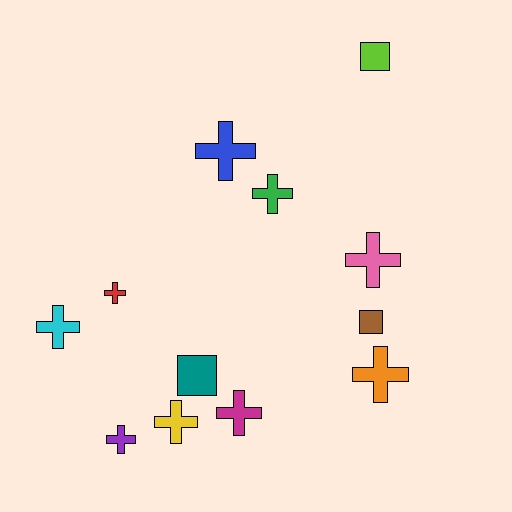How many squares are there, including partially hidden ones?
There are 3 squares.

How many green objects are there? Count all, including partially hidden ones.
There is 1 green object.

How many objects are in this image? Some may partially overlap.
There are 12 objects.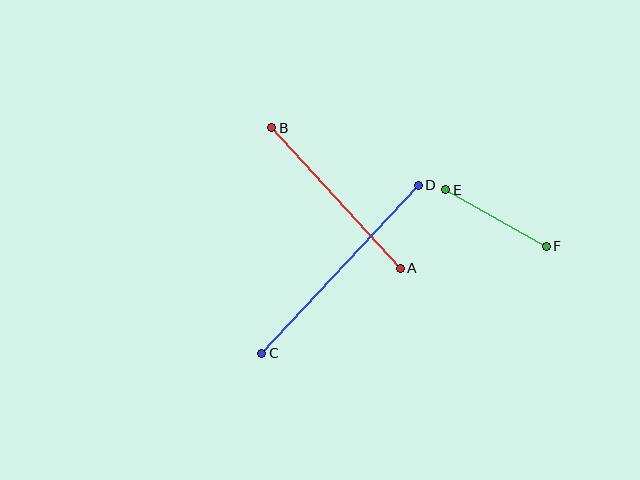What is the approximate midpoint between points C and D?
The midpoint is at approximately (340, 269) pixels.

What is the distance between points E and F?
The distance is approximately 115 pixels.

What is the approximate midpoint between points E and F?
The midpoint is at approximately (496, 218) pixels.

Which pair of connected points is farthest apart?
Points C and D are farthest apart.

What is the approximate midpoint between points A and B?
The midpoint is at approximately (336, 198) pixels.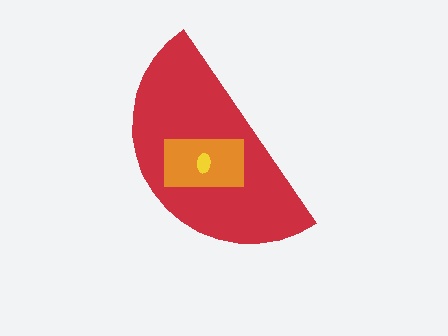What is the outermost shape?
The red semicircle.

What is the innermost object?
The yellow ellipse.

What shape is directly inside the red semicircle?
The orange rectangle.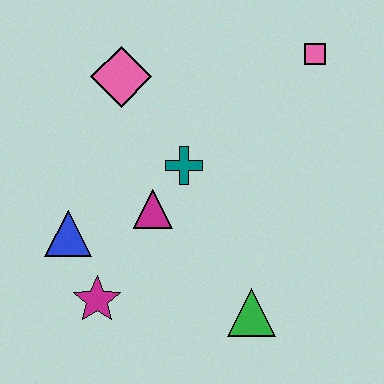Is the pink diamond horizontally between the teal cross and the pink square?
No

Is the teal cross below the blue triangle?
No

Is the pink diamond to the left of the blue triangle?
No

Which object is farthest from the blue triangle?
The pink square is farthest from the blue triangle.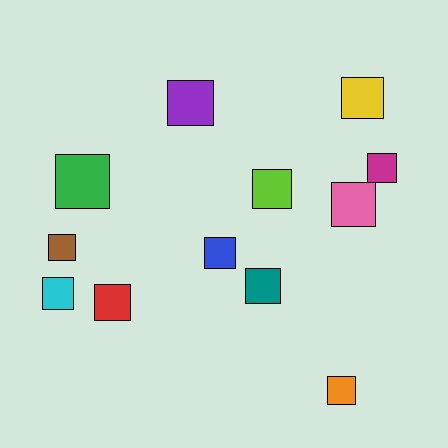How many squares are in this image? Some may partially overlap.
There are 12 squares.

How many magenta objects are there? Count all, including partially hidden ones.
There is 1 magenta object.